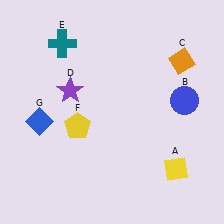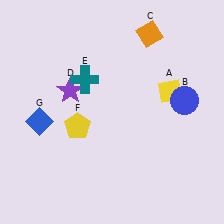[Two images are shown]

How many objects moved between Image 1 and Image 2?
3 objects moved between the two images.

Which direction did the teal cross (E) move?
The teal cross (E) moved down.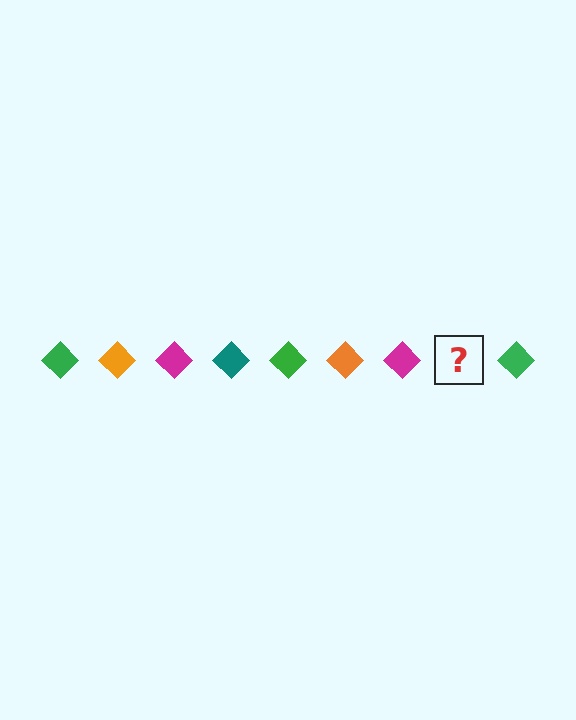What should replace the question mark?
The question mark should be replaced with a teal diamond.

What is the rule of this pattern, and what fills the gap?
The rule is that the pattern cycles through green, orange, magenta, teal diamonds. The gap should be filled with a teal diamond.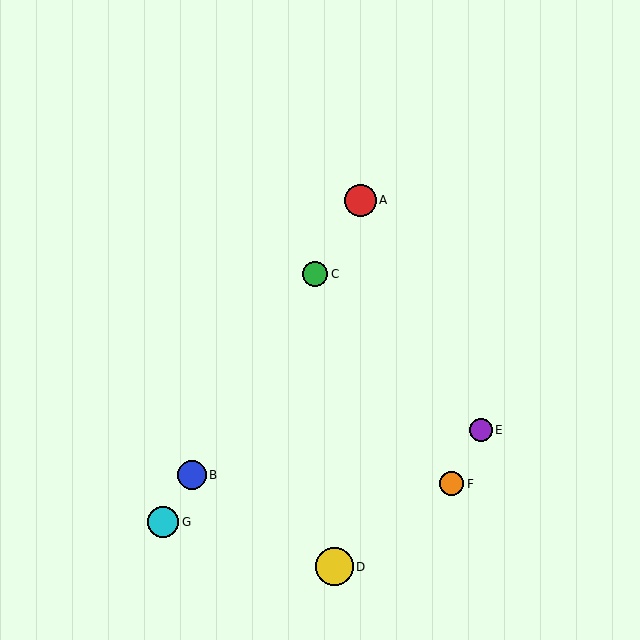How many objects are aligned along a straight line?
4 objects (A, B, C, G) are aligned along a straight line.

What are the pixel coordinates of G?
Object G is at (163, 522).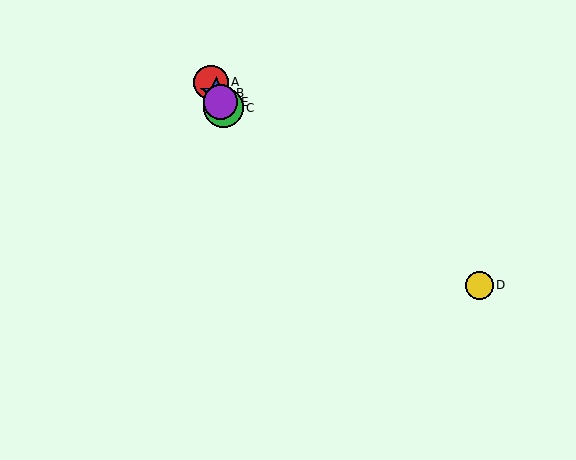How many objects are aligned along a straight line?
4 objects (A, B, C, E) are aligned along a straight line.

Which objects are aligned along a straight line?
Objects A, B, C, E are aligned along a straight line.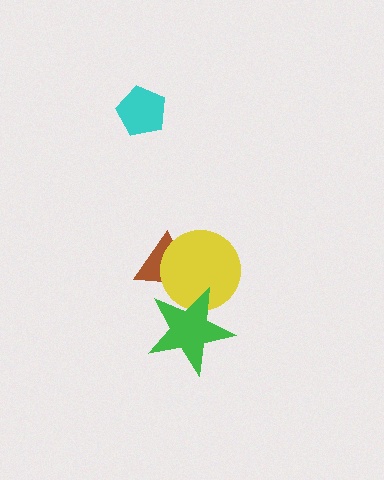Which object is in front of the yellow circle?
The green star is in front of the yellow circle.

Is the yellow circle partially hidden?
Yes, it is partially covered by another shape.